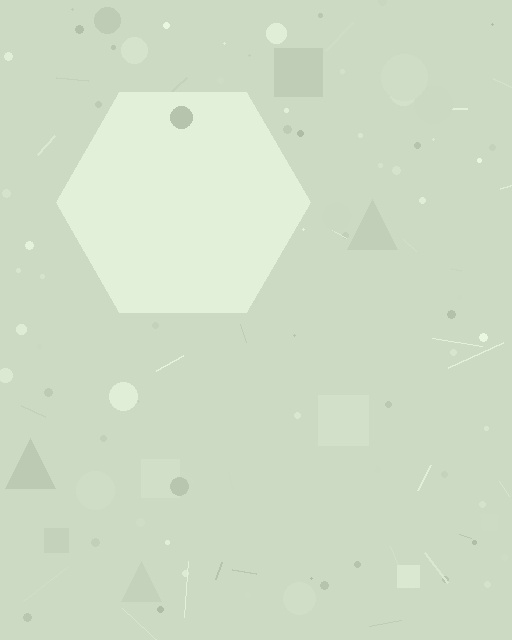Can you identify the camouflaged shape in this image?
The camouflaged shape is a hexagon.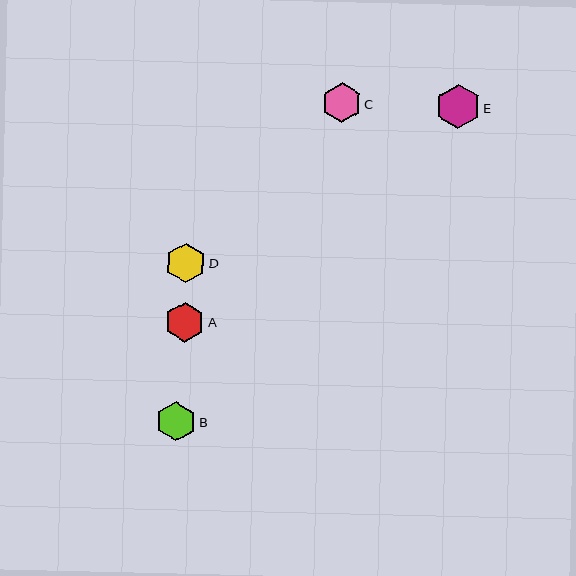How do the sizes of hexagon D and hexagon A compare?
Hexagon D and hexagon A are approximately the same size.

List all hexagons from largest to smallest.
From largest to smallest: E, D, A, C, B.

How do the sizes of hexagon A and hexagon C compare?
Hexagon A and hexagon C are approximately the same size.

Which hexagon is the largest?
Hexagon E is the largest with a size of approximately 45 pixels.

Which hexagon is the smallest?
Hexagon B is the smallest with a size of approximately 39 pixels.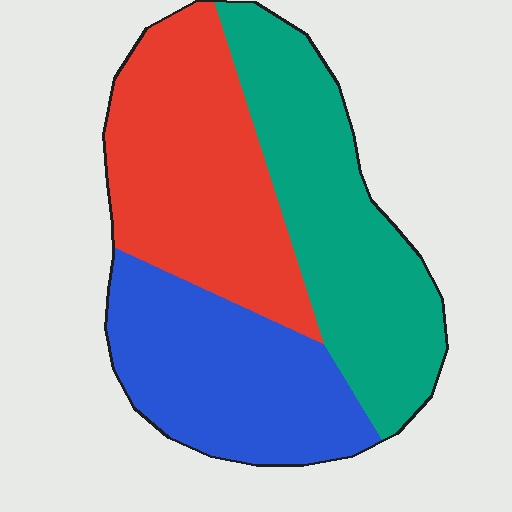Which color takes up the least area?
Blue, at roughly 30%.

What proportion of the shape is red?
Red covers roughly 35% of the shape.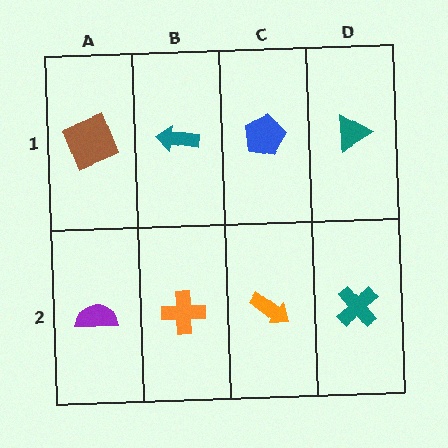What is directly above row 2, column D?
A teal triangle.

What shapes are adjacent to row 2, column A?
A brown square (row 1, column A), an orange cross (row 2, column B).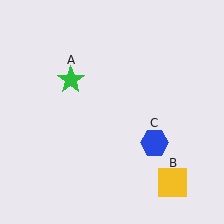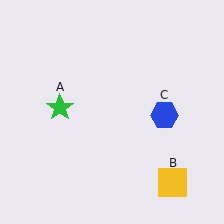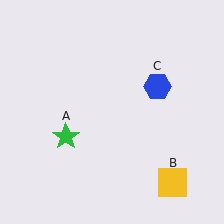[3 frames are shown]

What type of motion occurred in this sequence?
The green star (object A), blue hexagon (object C) rotated counterclockwise around the center of the scene.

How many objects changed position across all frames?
2 objects changed position: green star (object A), blue hexagon (object C).